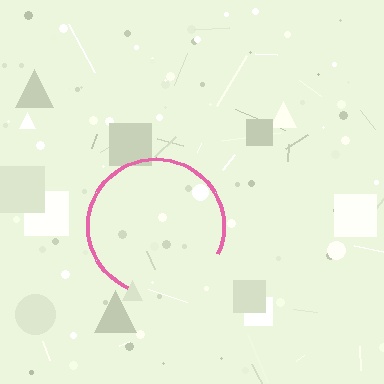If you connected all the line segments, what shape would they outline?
They would outline a circle.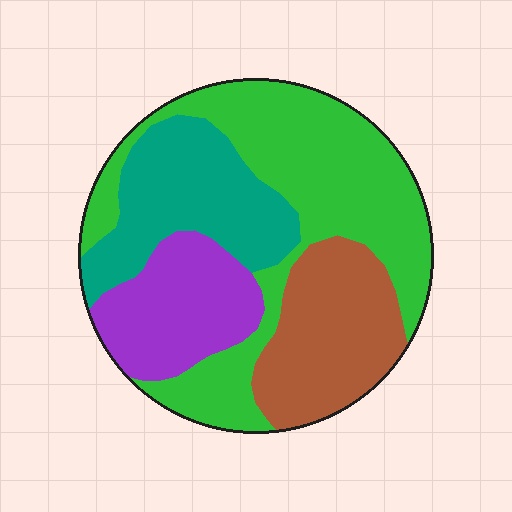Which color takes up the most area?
Green, at roughly 40%.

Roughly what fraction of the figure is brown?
Brown takes up about one fifth (1/5) of the figure.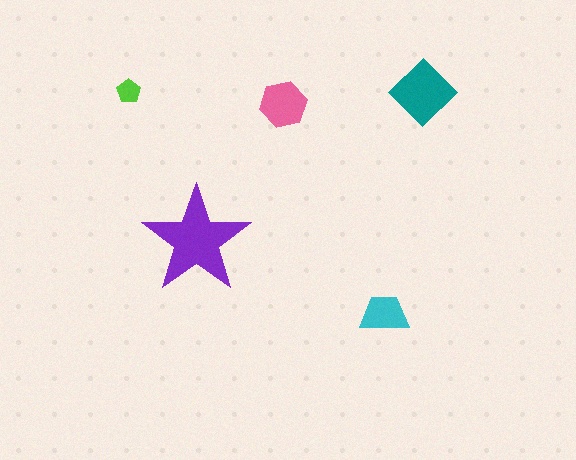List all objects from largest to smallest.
The purple star, the teal diamond, the pink hexagon, the cyan trapezoid, the lime pentagon.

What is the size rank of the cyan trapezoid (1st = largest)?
4th.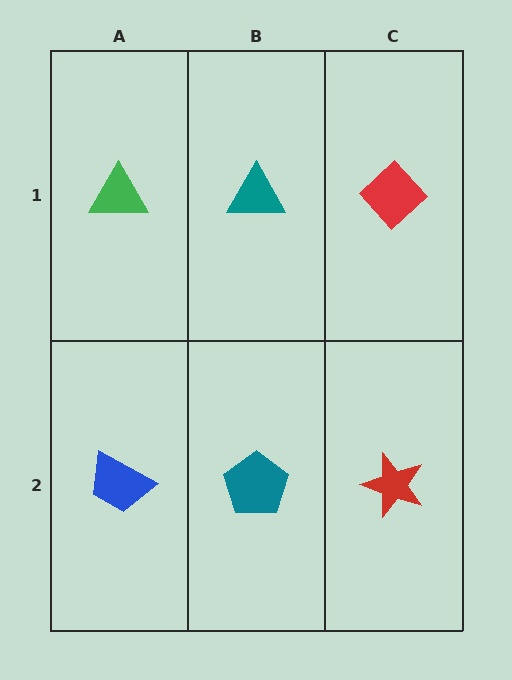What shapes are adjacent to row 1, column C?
A red star (row 2, column C), a teal triangle (row 1, column B).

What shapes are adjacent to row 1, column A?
A blue trapezoid (row 2, column A), a teal triangle (row 1, column B).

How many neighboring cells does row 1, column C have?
2.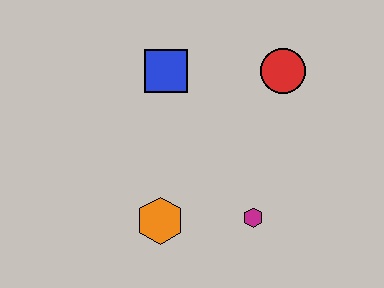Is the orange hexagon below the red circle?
Yes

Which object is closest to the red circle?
The blue square is closest to the red circle.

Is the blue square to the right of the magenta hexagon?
No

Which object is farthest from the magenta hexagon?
The blue square is farthest from the magenta hexagon.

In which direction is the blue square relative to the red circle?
The blue square is to the left of the red circle.